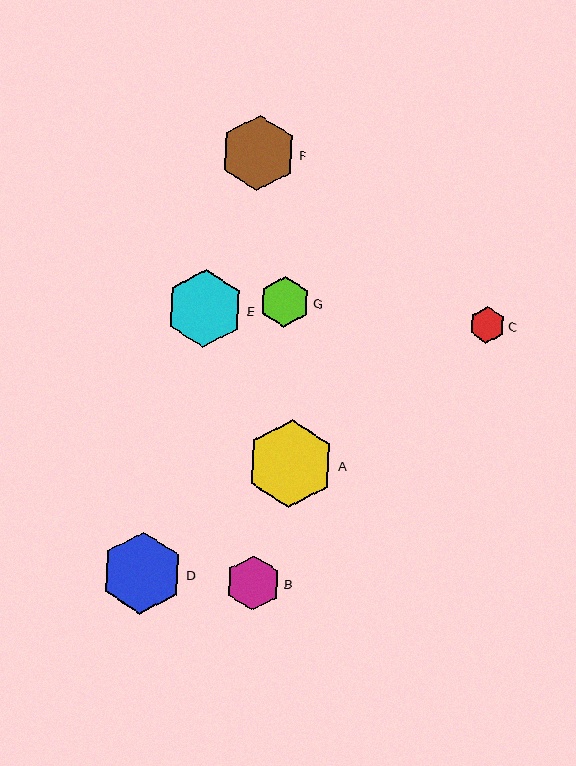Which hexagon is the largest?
Hexagon A is the largest with a size of approximately 88 pixels.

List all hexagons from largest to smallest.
From largest to smallest: A, D, E, F, B, G, C.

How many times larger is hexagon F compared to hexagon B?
Hexagon F is approximately 1.4 times the size of hexagon B.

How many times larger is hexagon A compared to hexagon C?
Hexagon A is approximately 2.4 times the size of hexagon C.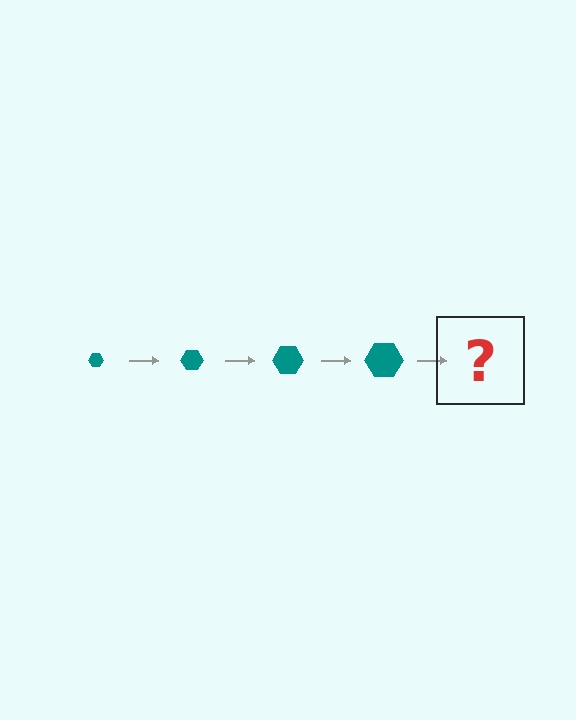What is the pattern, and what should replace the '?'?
The pattern is that the hexagon gets progressively larger each step. The '?' should be a teal hexagon, larger than the previous one.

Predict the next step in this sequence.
The next step is a teal hexagon, larger than the previous one.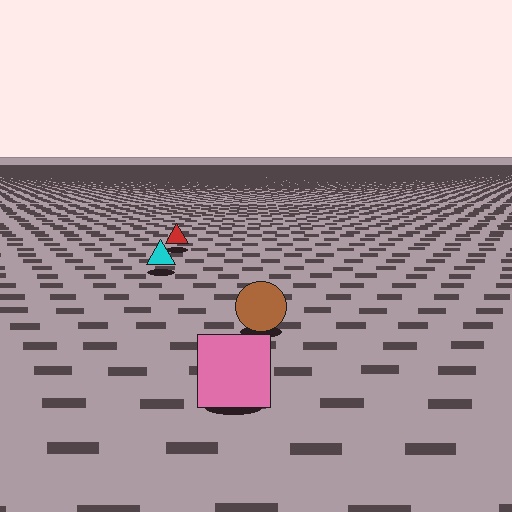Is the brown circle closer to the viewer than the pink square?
No. The pink square is closer — you can tell from the texture gradient: the ground texture is coarser near it.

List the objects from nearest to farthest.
From nearest to farthest: the pink square, the brown circle, the cyan triangle, the red triangle.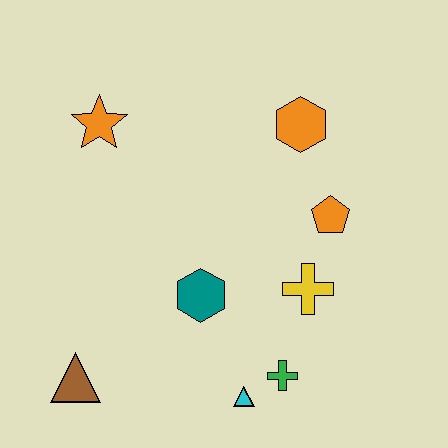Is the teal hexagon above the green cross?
Yes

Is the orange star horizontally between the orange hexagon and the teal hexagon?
No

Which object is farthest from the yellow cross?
The orange star is farthest from the yellow cross.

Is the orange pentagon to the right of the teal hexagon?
Yes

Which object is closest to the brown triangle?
The teal hexagon is closest to the brown triangle.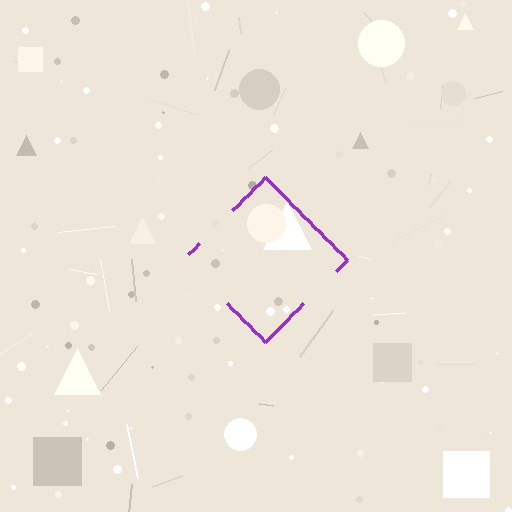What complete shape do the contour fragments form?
The contour fragments form a diamond.